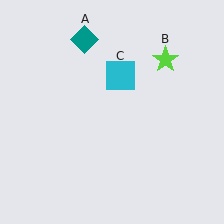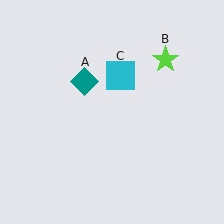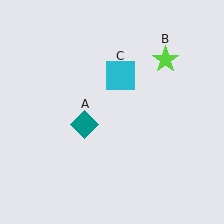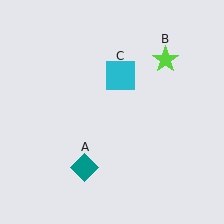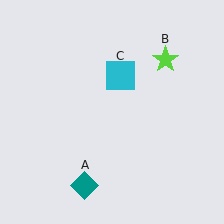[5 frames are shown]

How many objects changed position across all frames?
1 object changed position: teal diamond (object A).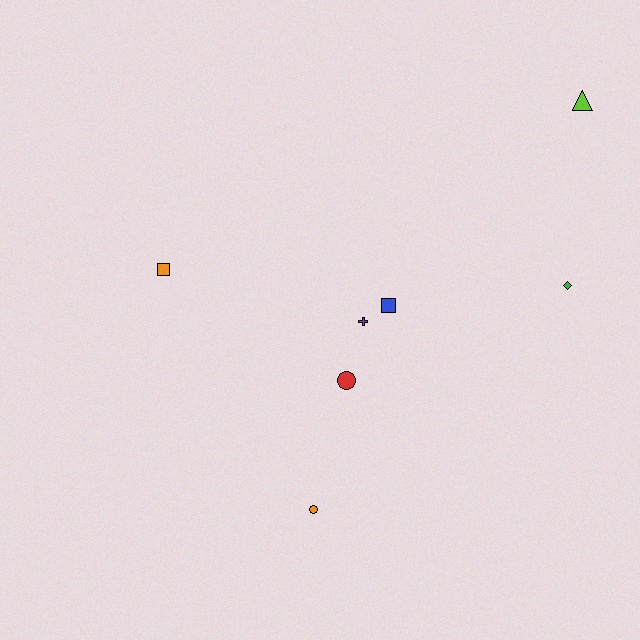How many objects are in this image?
There are 7 objects.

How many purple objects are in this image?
There is 1 purple object.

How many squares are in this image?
There are 2 squares.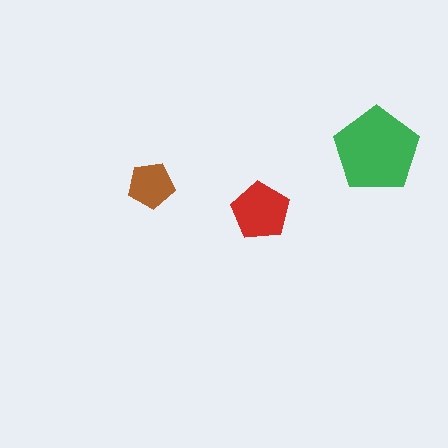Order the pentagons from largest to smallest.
the green one, the red one, the brown one.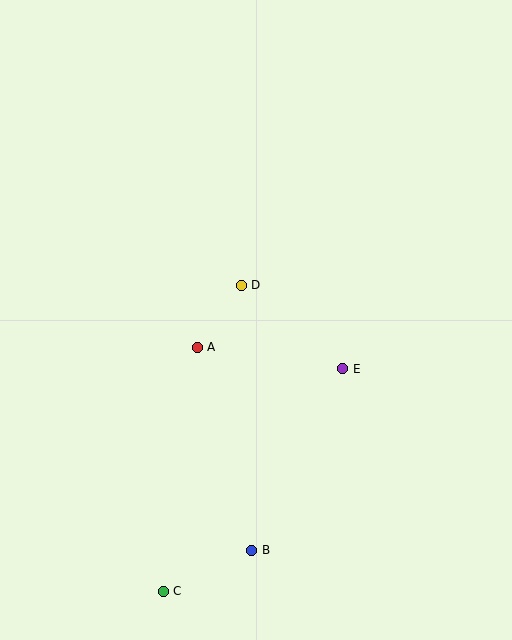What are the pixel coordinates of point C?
Point C is at (163, 591).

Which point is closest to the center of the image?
Point D at (241, 285) is closest to the center.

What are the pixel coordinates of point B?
Point B is at (252, 550).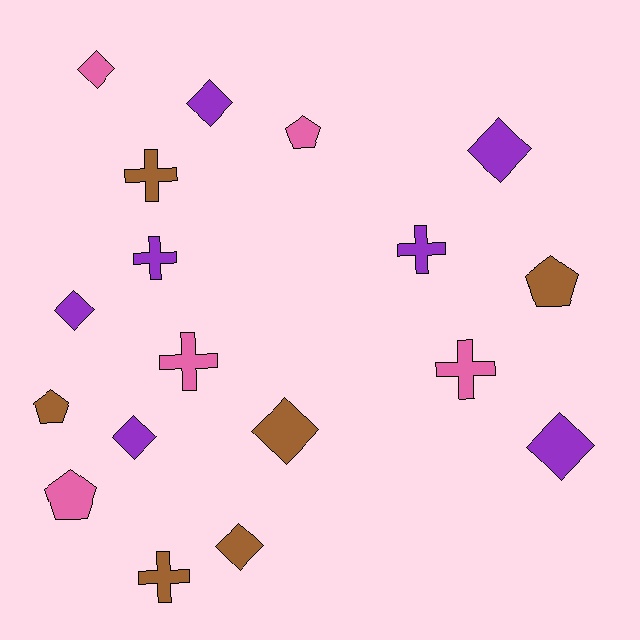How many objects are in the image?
There are 18 objects.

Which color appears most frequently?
Purple, with 7 objects.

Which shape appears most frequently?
Diamond, with 8 objects.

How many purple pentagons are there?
There are no purple pentagons.